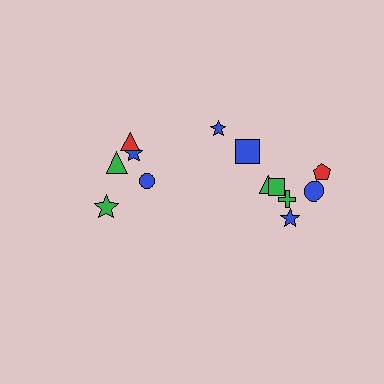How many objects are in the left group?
There are 5 objects.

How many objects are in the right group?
There are 8 objects.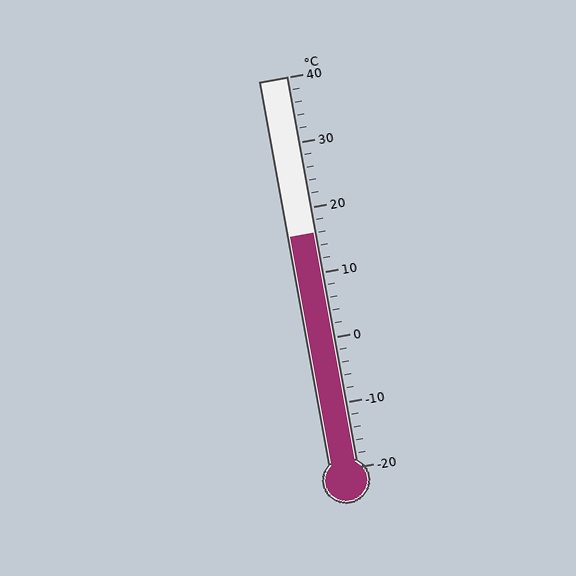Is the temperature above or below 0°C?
The temperature is above 0°C.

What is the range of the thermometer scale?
The thermometer scale ranges from -20°C to 40°C.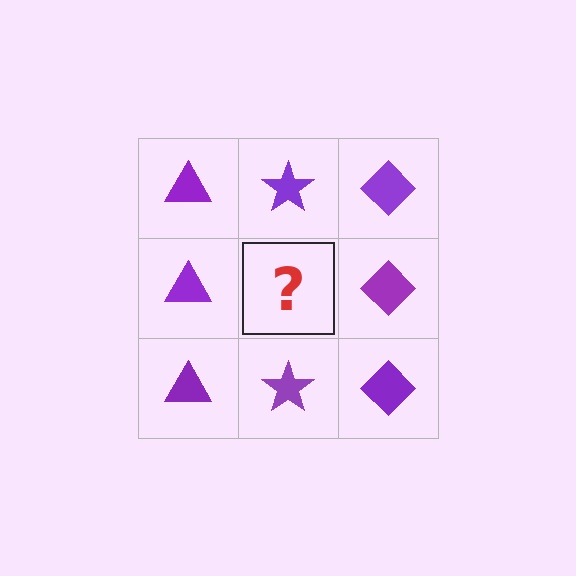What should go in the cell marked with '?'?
The missing cell should contain a purple star.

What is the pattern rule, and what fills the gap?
The rule is that each column has a consistent shape. The gap should be filled with a purple star.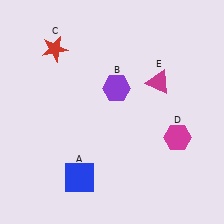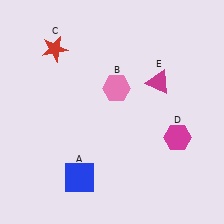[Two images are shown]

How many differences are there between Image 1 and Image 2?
There is 1 difference between the two images.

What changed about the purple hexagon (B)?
In Image 1, B is purple. In Image 2, it changed to pink.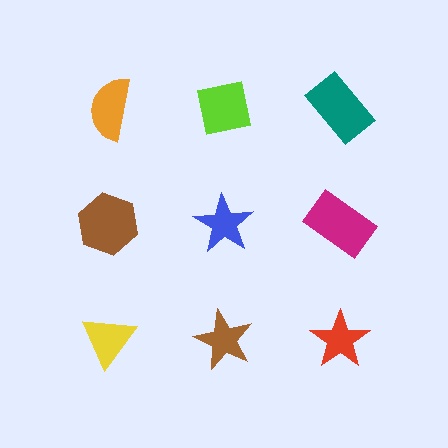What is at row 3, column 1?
A yellow triangle.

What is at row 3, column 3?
A red star.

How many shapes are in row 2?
3 shapes.